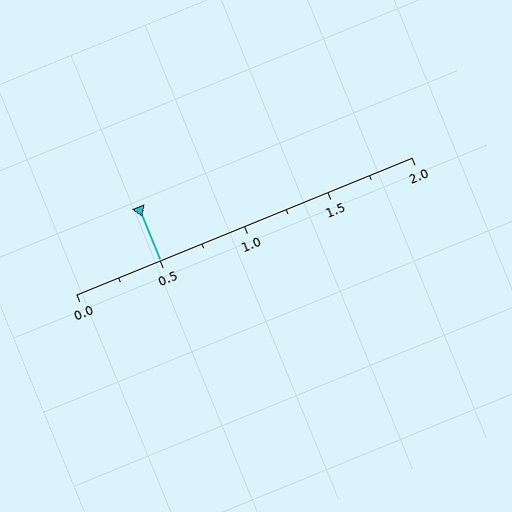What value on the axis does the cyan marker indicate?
The marker indicates approximately 0.5.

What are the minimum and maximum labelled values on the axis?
The axis runs from 0.0 to 2.0.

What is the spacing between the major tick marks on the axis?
The major ticks are spaced 0.5 apart.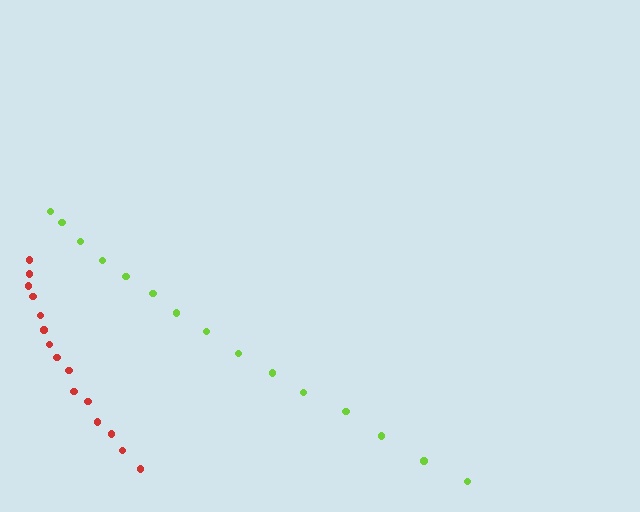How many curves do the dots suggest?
There are 2 distinct paths.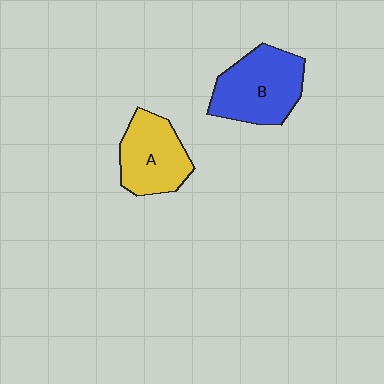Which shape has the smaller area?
Shape A (yellow).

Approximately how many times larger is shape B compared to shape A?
Approximately 1.2 times.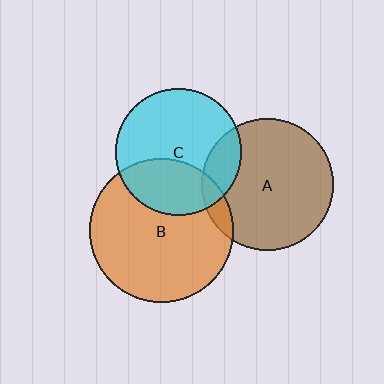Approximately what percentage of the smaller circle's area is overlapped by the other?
Approximately 10%.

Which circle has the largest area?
Circle B (orange).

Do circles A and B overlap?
Yes.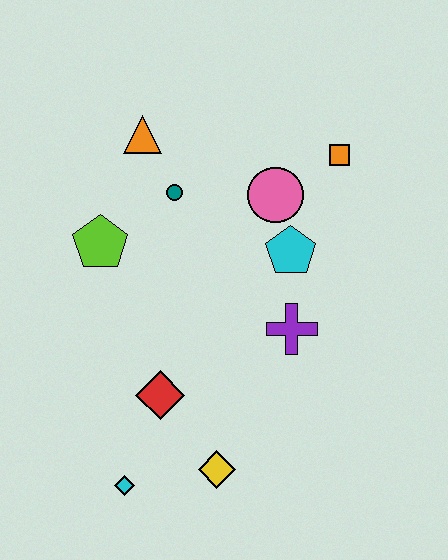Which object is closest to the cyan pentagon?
The pink circle is closest to the cyan pentagon.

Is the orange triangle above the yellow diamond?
Yes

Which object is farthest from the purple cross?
The orange triangle is farthest from the purple cross.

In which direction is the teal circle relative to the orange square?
The teal circle is to the left of the orange square.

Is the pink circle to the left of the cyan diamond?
No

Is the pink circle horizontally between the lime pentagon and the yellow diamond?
No